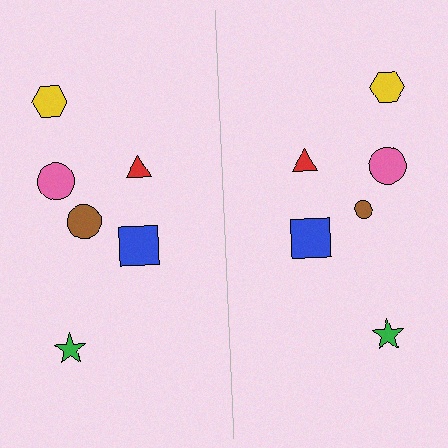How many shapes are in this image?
There are 12 shapes in this image.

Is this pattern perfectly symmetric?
No, the pattern is not perfectly symmetric. The brown circle on the right side has a different size than its mirror counterpart.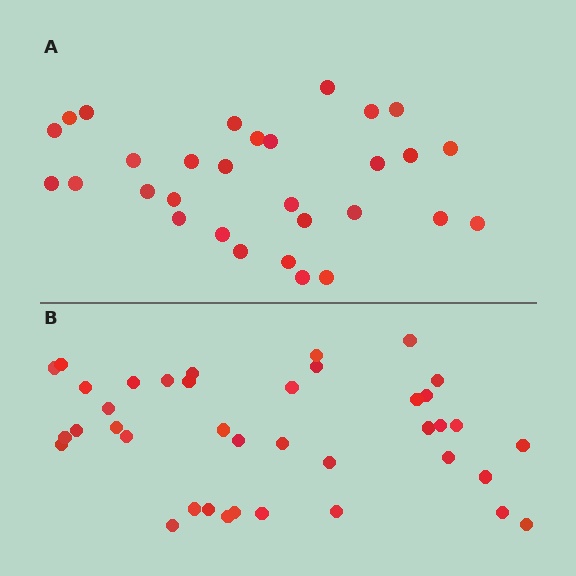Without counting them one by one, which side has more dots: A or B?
Region B (the bottom region) has more dots.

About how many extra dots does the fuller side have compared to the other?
Region B has roughly 8 or so more dots than region A.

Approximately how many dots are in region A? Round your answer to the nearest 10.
About 30 dots.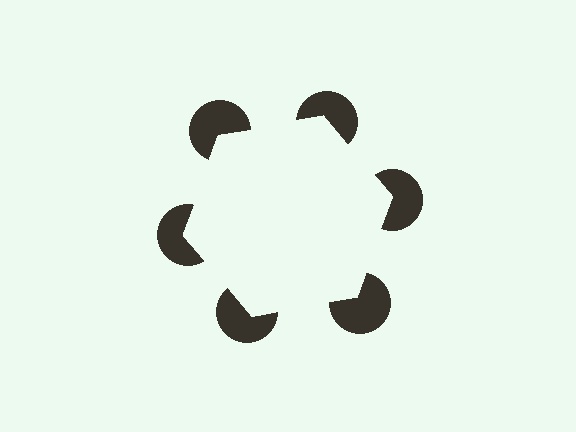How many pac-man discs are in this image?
There are 6 — one at each vertex of the illusory hexagon.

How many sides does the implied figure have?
6 sides.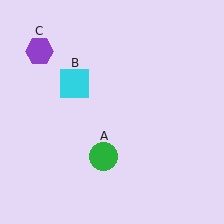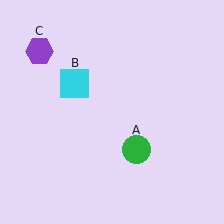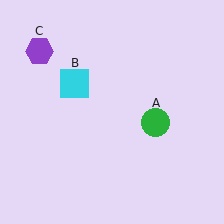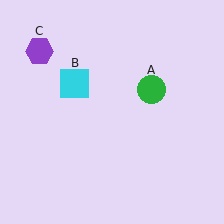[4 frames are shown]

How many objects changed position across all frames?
1 object changed position: green circle (object A).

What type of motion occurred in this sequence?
The green circle (object A) rotated counterclockwise around the center of the scene.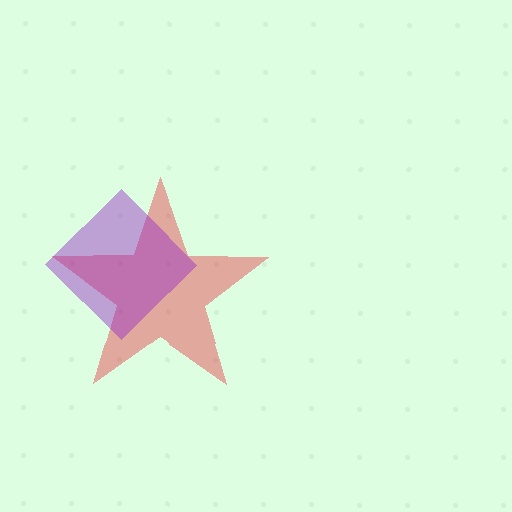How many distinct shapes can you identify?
There are 2 distinct shapes: a red star, a purple diamond.